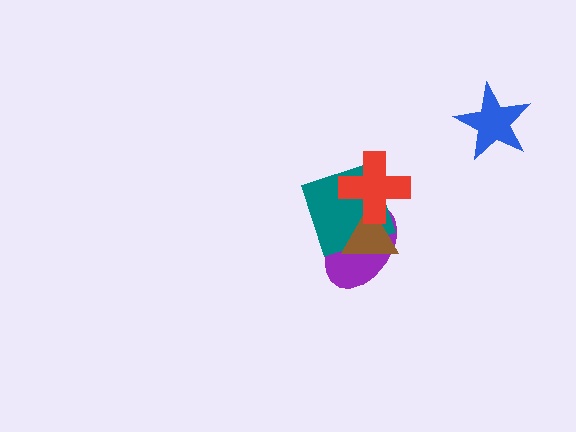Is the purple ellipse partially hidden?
Yes, it is partially covered by another shape.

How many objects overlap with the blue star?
0 objects overlap with the blue star.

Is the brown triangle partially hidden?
Yes, it is partially covered by another shape.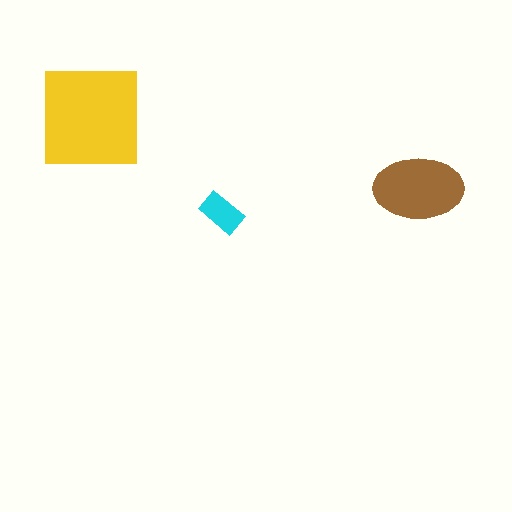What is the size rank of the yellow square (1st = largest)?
1st.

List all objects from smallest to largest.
The cyan rectangle, the brown ellipse, the yellow square.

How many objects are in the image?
There are 3 objects in the image.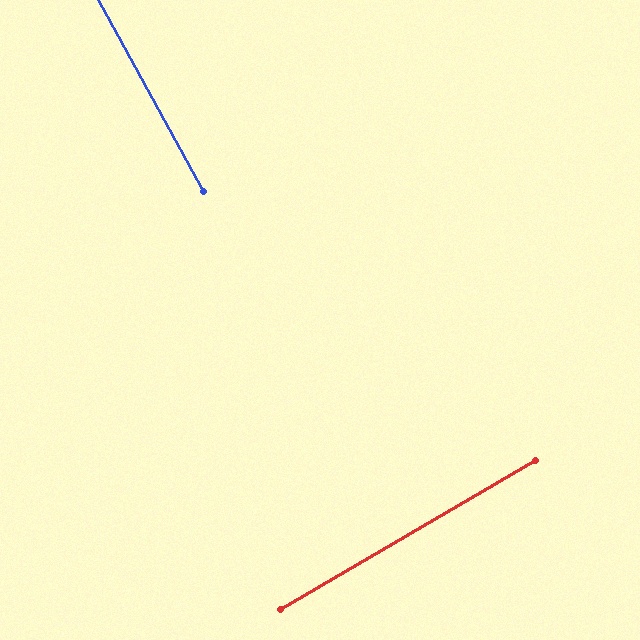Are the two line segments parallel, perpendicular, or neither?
Perpendicular — they meet at approximately 88°.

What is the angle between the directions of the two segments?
Approximately 88 degrees.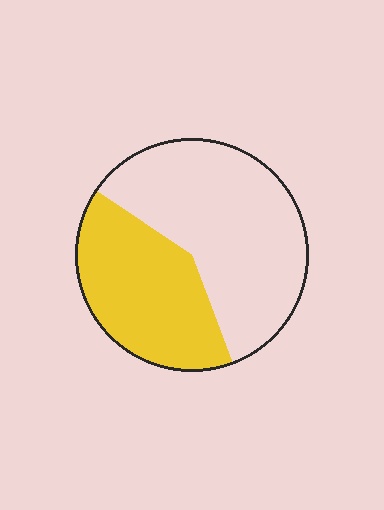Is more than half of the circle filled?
No.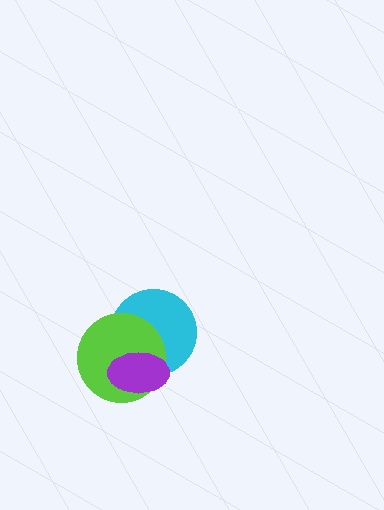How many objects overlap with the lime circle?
2 objects overlap with the lime circle.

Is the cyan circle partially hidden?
Yes, it is partially covered by another shape.